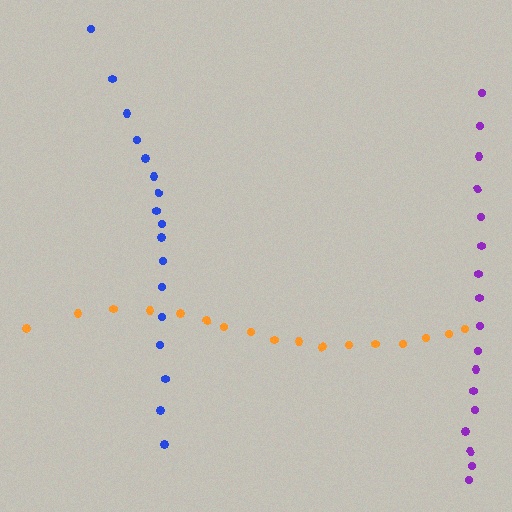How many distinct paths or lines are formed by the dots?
There are 3 distinct paths.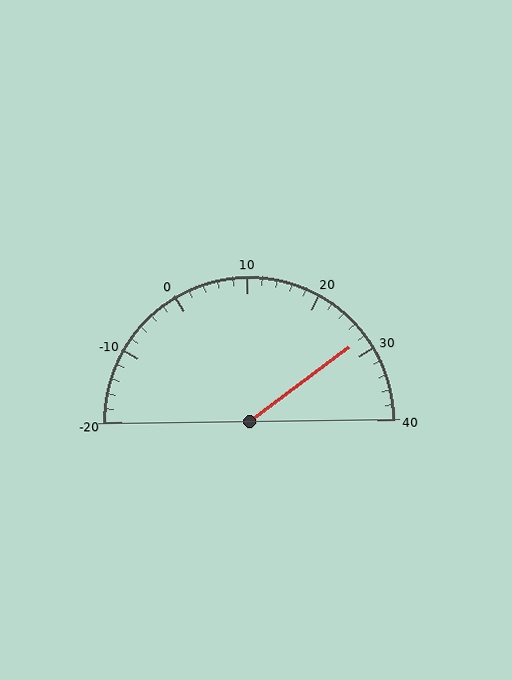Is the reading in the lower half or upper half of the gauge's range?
The reading is in the upper half of the range (-20 to 40).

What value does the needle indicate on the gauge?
The needle indicates approximately 28.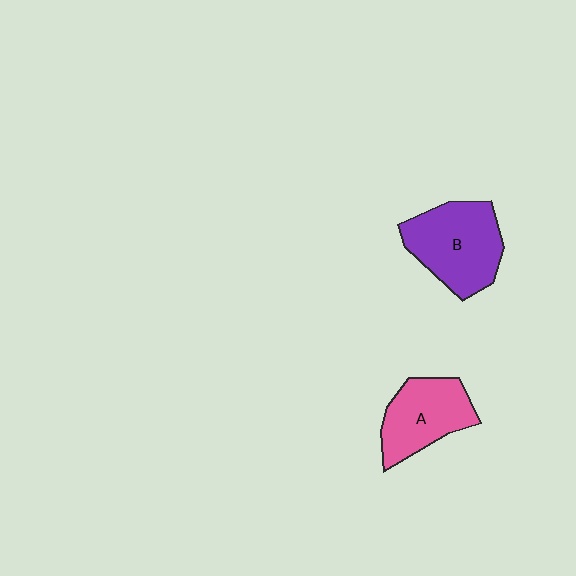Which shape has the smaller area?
Shape A (pink).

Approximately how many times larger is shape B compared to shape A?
Approximately 1.2 times.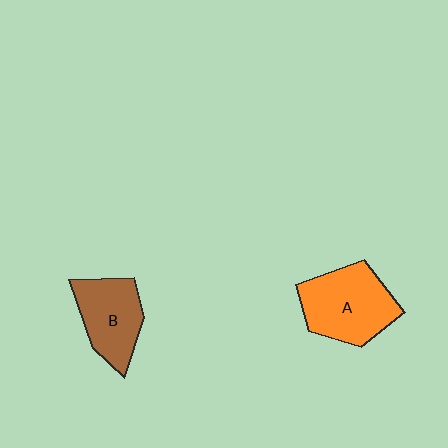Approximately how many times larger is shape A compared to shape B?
Approximately 1.3 times.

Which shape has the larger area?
Shape A (orange).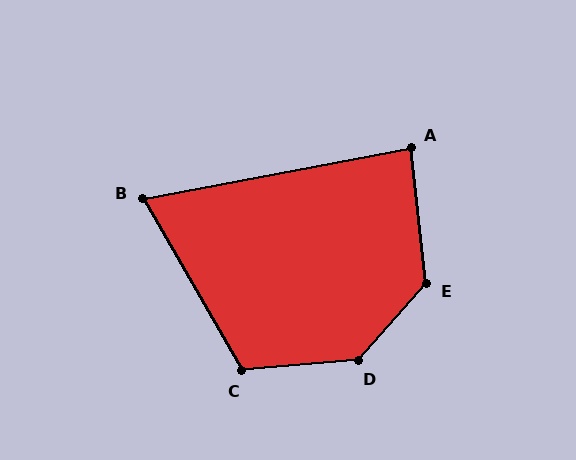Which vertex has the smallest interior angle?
B, at approximately 71 degrees.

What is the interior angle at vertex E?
Approximately 132 degrees (obtuse).